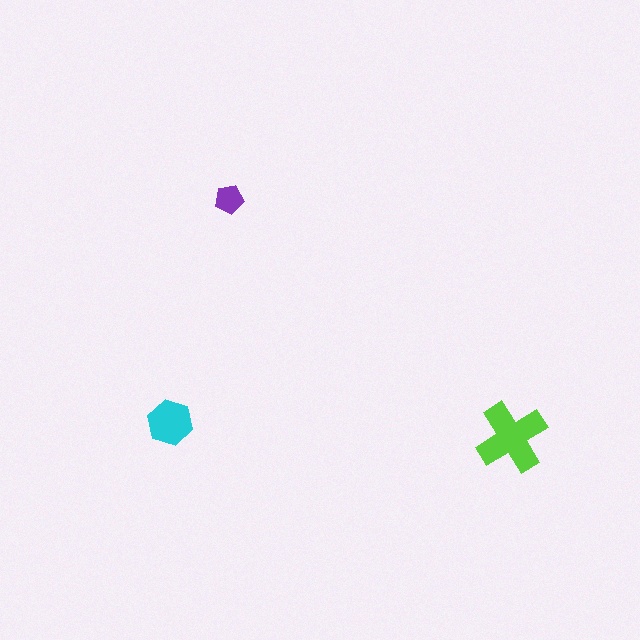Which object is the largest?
The lime cross.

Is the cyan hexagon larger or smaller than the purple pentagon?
Larger.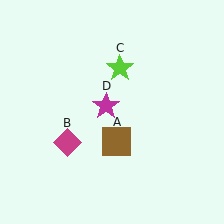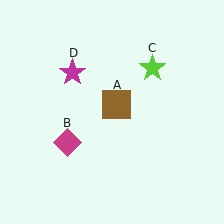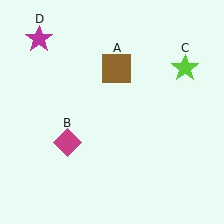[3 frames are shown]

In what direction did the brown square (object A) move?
The brown square (object A) moved up.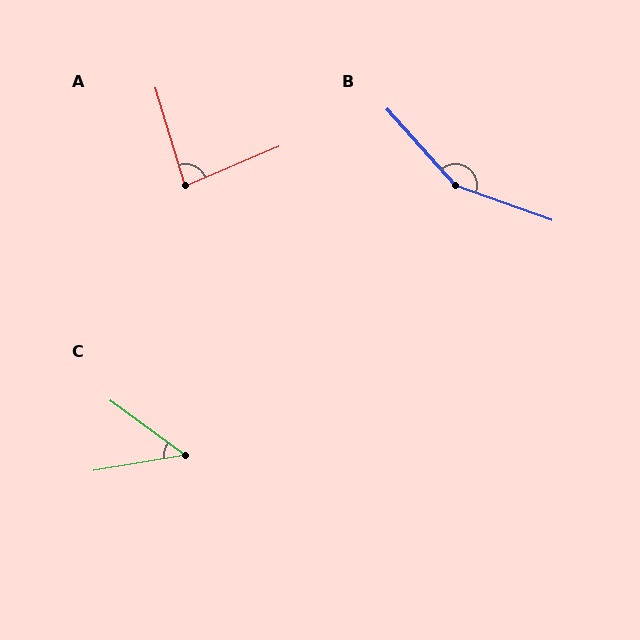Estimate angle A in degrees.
Approximately 84 degrees.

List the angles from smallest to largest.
C (45°), A (84°), B (152°).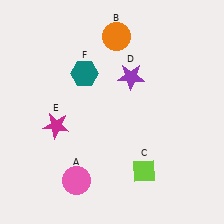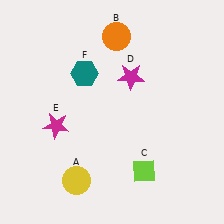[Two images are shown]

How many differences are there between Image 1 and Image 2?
There are 2 differences between the two images.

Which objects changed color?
A changed from pink to yellow. D changed from purple to magenta.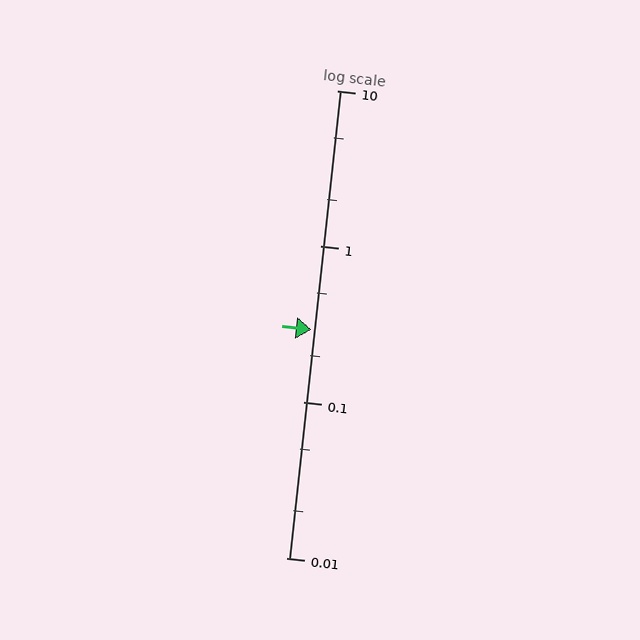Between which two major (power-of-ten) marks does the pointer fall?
The pointer is between 0.1 and 1.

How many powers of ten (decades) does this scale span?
The scale spans 3 decades, from 0.01 to 10.